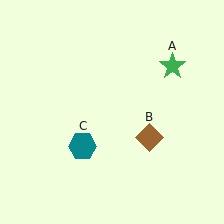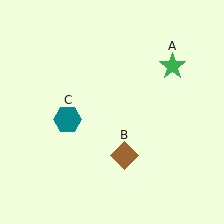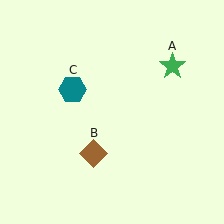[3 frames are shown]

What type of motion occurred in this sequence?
The brown diamond (object B), teal hexagon (object C) rotated clockwise around the center of the scene.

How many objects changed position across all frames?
2 objects changed position: brown diamond (object B), teal hexagon (object C).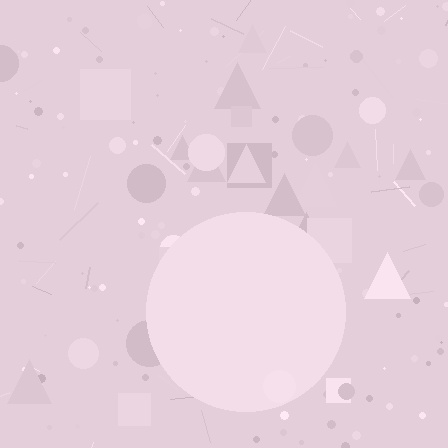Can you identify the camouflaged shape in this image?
The camouflaged shape is a circle.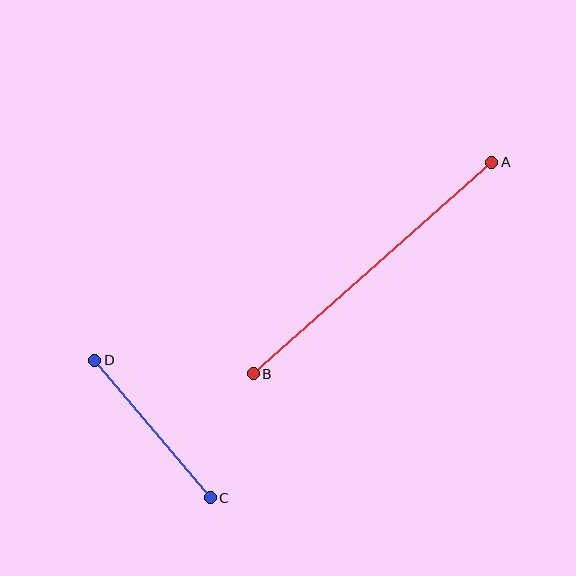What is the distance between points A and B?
The distance is approximately 319 pixels.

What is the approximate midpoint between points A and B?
The midpoint is at approximately (372, 268) pixels.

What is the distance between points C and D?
The distance is approximately 180 pixels.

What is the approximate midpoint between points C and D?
The midpoint is at approximately (153, 429) pixels.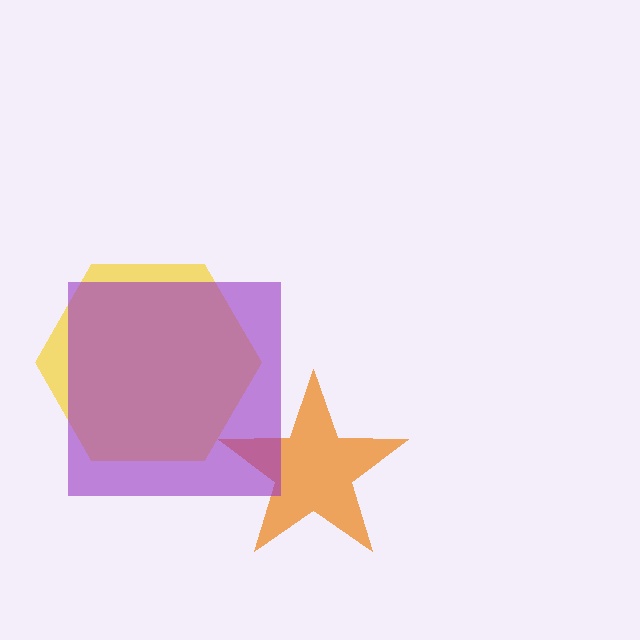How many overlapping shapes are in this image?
There are 3 overlapping shapes in the image.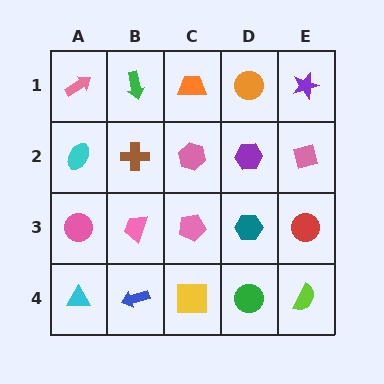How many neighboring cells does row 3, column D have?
4.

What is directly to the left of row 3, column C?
A pink trapezoid.